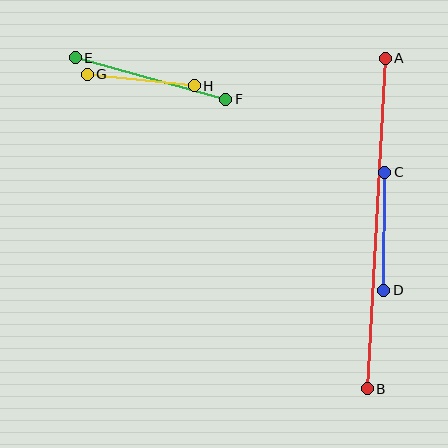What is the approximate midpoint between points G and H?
The midpoint is at approximately (141, 80) pixels.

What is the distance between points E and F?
The distance is approximately 156 pixels.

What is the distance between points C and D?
The distance is approximately 118 pixels.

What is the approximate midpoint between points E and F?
The midpoint is at approximately (150, 78) pixels.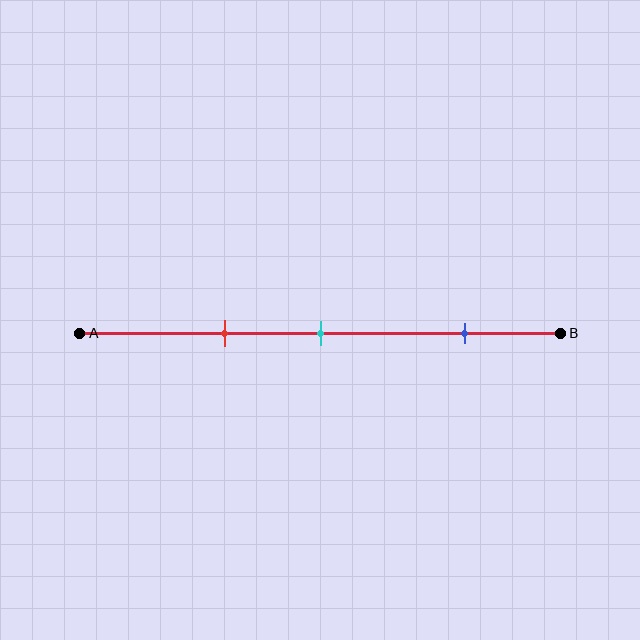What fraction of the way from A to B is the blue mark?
The blue mark is approximately 80% (0.8) of the way from A to B.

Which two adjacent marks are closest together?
The red and cyan marks are the closest adjacent pair.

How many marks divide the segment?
There are 3 marks dividing the segment.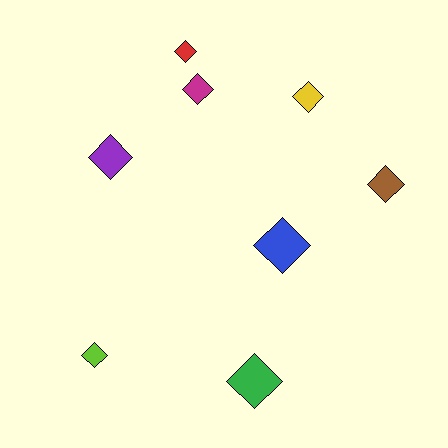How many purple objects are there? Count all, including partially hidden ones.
There is 1 purple object.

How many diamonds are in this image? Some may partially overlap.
There are 8 diamonds.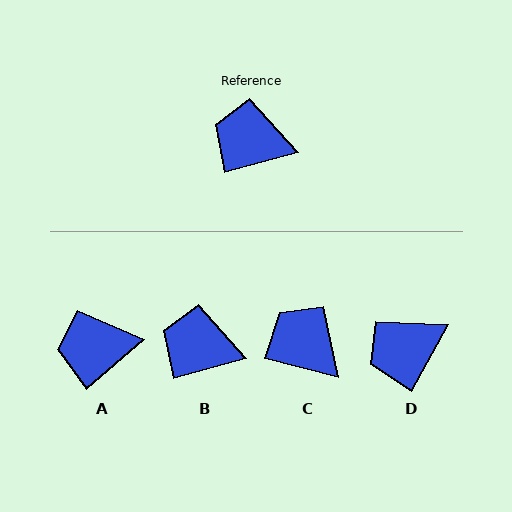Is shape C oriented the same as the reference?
No, it is off by about 30 degrees.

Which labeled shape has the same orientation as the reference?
B.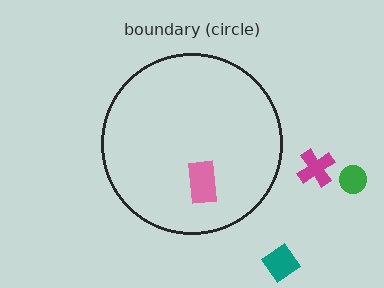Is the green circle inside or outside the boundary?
Outside.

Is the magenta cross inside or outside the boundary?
Outside.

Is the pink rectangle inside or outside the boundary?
Inside.